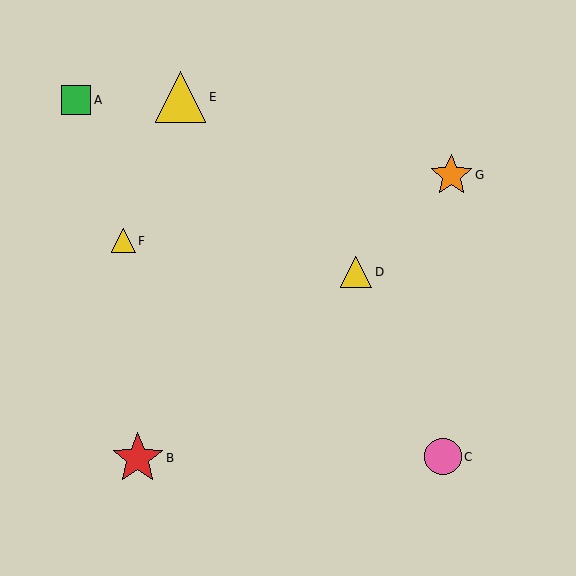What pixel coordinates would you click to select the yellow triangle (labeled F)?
Click at (123, 241) to select the yellow triangle F.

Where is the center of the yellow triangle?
The center of the yellow triangle is at (180, 97).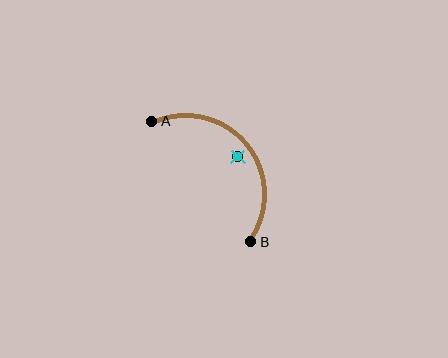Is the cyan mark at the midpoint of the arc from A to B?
No — the cyan mark does not lie on the arc at all. It sits slightly inside the curve.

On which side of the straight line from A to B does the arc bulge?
The arc bulges above and to the right of the straight line connecting A and B.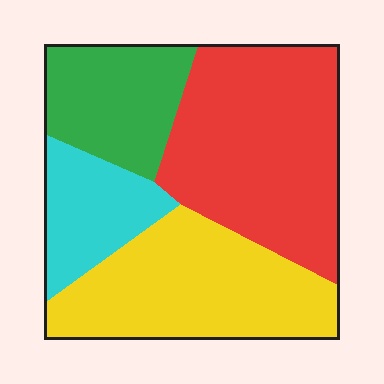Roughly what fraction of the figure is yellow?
Yellow takes up between a sixth and a third of the figure.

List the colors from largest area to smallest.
From largest to smallest: red, yellow, green, cyan.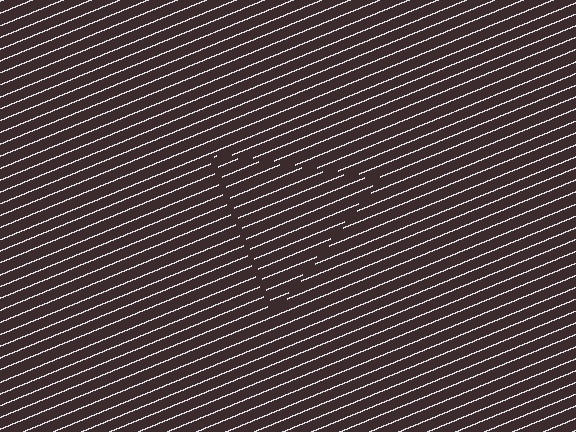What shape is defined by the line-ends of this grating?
An illusory triangle. The interior of the shape contains the same grating, shifted by half a period — the contour is defined by the phase discontinuity where line-ends from the inner and outer gratings abut.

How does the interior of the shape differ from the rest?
The interior of the shape contains the same grating, shifted by half a period — the contour is defined by the phase discontinuity where line-ends from the inner and outer gratings abut.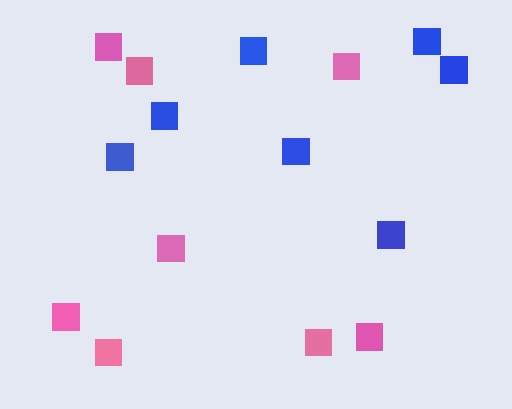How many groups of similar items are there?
There are 2 groups: one group of blue squares (7) and one group of pink squares (8).